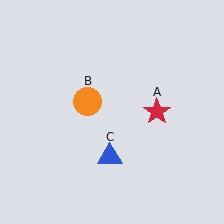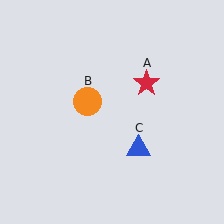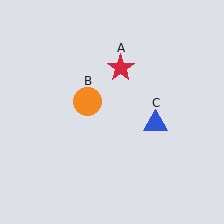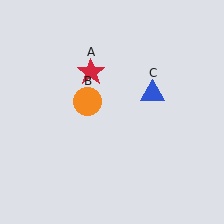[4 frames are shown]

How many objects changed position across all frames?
2 objects changed position: red star (object A), blue triangle (object C).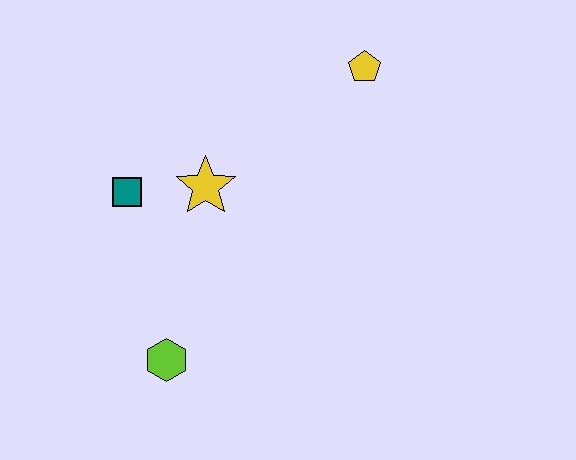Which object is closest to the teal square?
The yellow star is closest to the teal square.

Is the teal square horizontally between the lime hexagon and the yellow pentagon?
No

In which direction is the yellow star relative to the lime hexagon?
The yellow star is above the lime hexagon.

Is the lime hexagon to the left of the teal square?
No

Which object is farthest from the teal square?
The yellow pentagon is farthest from the teal square.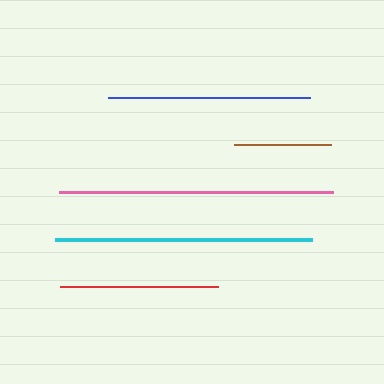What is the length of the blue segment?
The blue segment is approximately 202 pixels long.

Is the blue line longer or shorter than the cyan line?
The cyan line is longer than the blue line.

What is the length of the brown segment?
The brown segment is approximately 97 pixels long.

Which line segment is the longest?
The pink line is the longest at approximately 274 pixels.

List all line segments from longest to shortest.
From longest to shortest: pink, cyan, blue, red, brown.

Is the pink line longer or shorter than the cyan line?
The pink line is longer than the cyan line.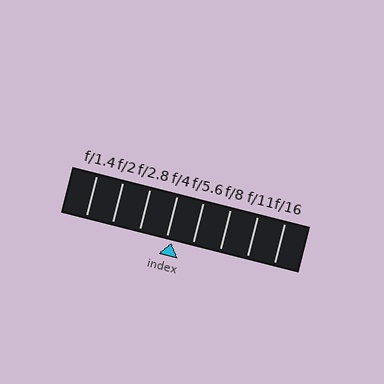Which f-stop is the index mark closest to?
The index mark is closest to f/4.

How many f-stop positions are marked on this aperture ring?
There are 8 f-stop positions marked.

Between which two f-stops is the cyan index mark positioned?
The index mark is between f/4 and f/5.6.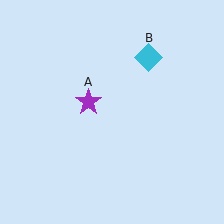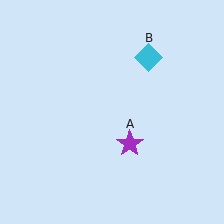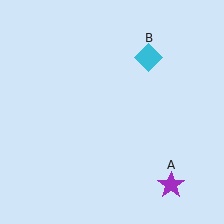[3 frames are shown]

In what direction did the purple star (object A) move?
The purple star (object A) moved down and to the right.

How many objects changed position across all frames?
1 object changed position: purple star (object A).